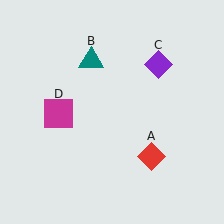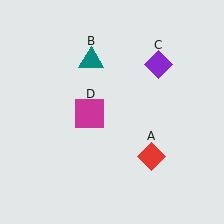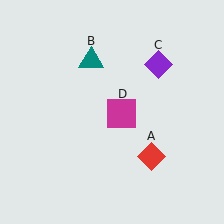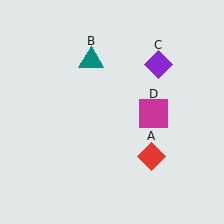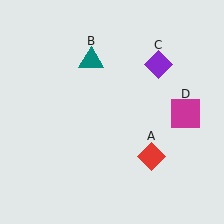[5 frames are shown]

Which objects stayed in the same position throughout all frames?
Red diamond (object A) and teal triangle (object B) and purple diamond (object C) remained stationary.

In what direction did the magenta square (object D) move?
The magenta square (object D) moved right.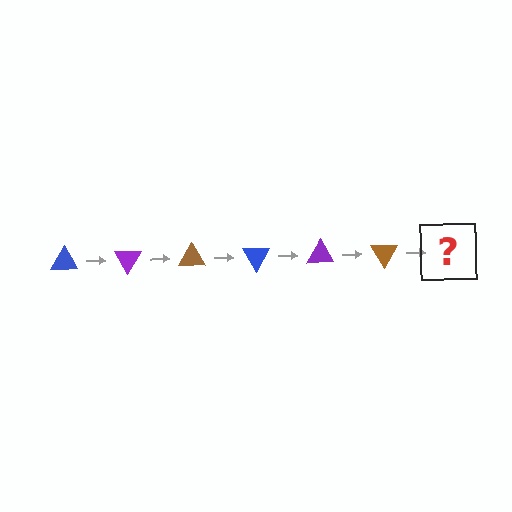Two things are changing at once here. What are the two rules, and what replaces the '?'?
The two rules are that it rotates 60 degrees each step and the color cycles through blue, purple, and brown. The '?' should be a blue triangle, rotated 360 degrees from the start.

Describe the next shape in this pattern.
It should be a blue triangle, rotated 360 degrees from the start.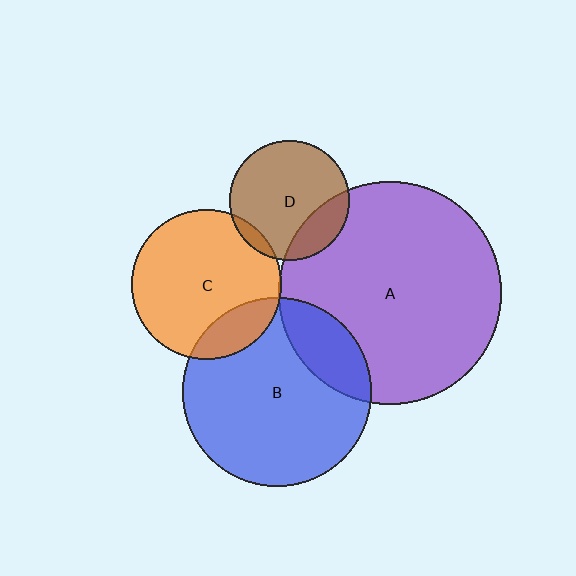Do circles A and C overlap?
Yes.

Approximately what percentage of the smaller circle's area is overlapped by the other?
Approximately 5%.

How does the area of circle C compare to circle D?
Approximately 1.6 times.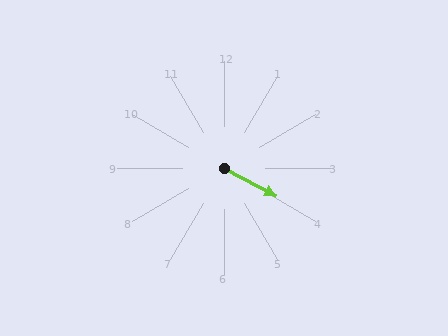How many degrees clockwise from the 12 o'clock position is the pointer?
Approximately 118 degrees.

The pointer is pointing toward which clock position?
Roughly 4 o'clock.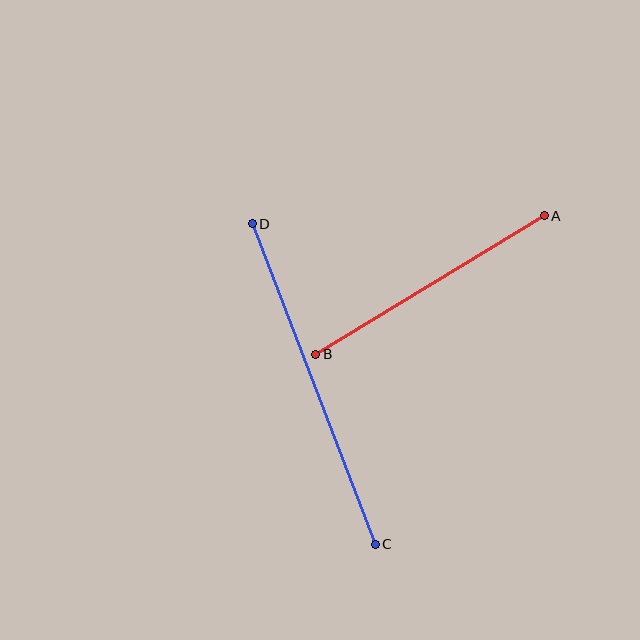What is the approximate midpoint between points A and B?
The midpoint is at approximately (430, 285) pixels.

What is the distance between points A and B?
The distance is approximately 267 pixels.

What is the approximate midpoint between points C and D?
The midpoint is at approximately (314, 384) pixels.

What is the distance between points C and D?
The distance is approximately 343 pixels.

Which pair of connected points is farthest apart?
Points C and D are farthest apart.